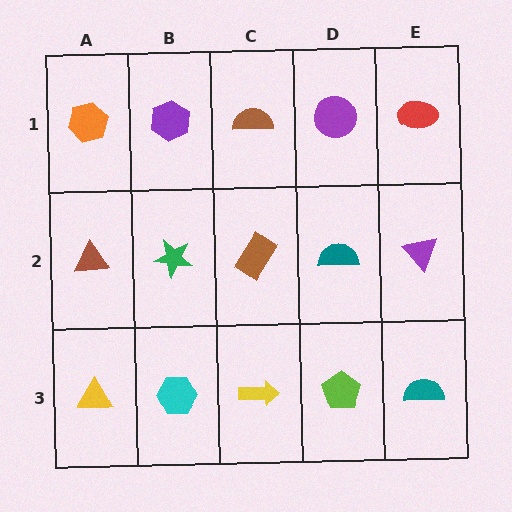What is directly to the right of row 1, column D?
A red ellipse.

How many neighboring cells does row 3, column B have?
3.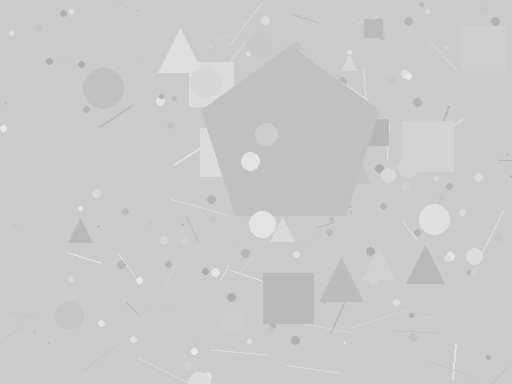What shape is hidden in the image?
A pentagon is hidden in the image.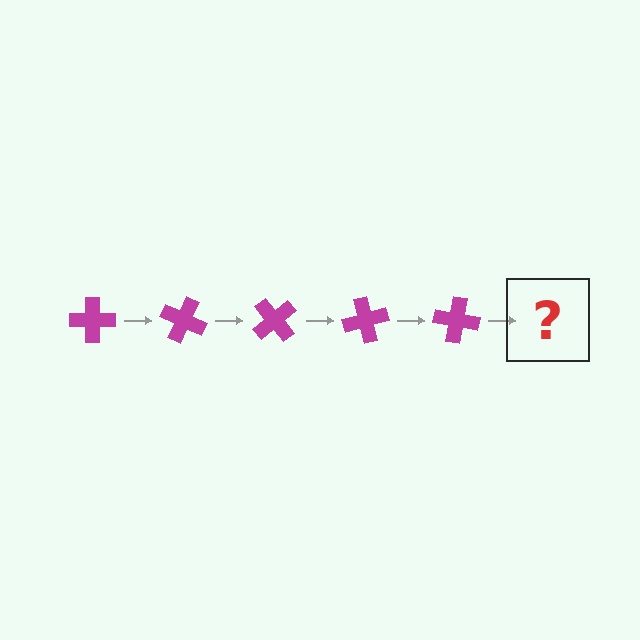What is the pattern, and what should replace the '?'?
The pattern is that the cross rotates 25 degrees each step. The '?' should be a magenta cross rotated 125 degrees.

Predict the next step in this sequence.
The next step is a magenta cross rotated 125 degrees.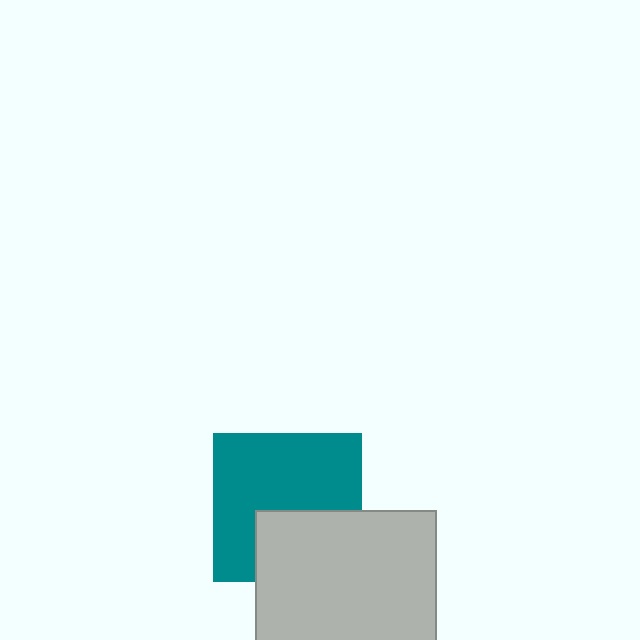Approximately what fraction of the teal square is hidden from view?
Roughly 35% of the teal square is hidden behind the light gray square.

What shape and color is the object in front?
The object in front is a light gray square.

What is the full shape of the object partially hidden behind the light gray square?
The partially hidden object is a teal square.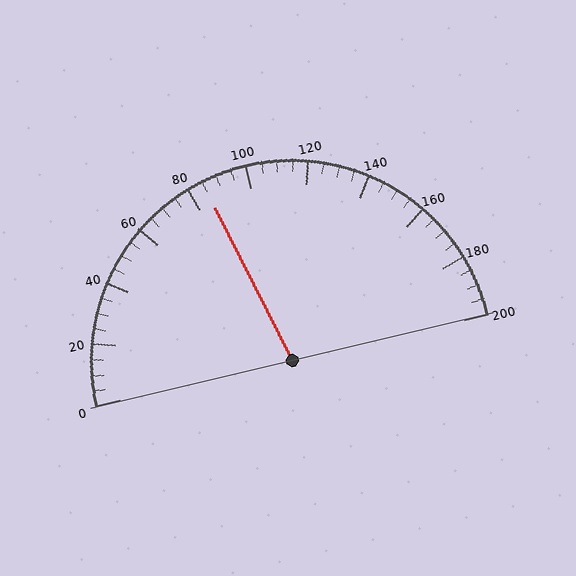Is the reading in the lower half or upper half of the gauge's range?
The reading is in the lower half of the range (0 to 200).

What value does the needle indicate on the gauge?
The needle indicates approximately 85.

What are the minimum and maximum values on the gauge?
The gauge ranges from 0 to 200.